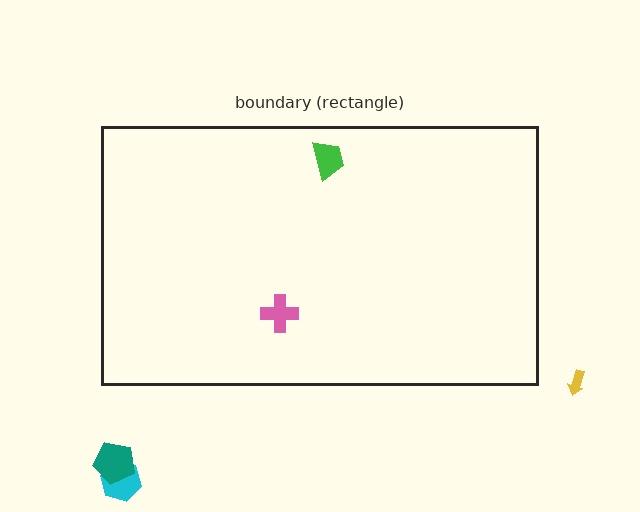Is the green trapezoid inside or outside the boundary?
Inside.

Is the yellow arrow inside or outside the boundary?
Outside.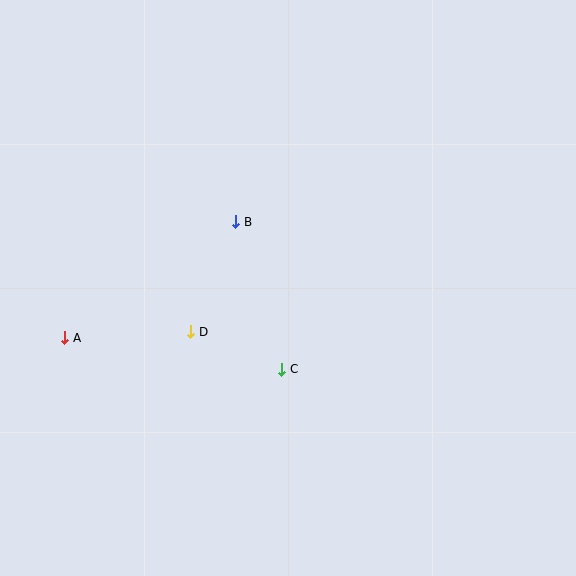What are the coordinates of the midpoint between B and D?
The midpoint between B and D is at (213, 277).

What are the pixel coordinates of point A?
Point A is at (65, 338).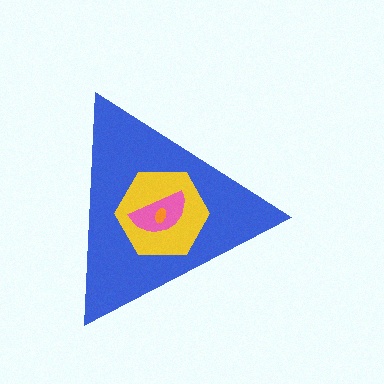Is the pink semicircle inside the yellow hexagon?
Yes.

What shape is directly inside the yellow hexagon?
The pink semicircle.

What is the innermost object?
The orange ellipse.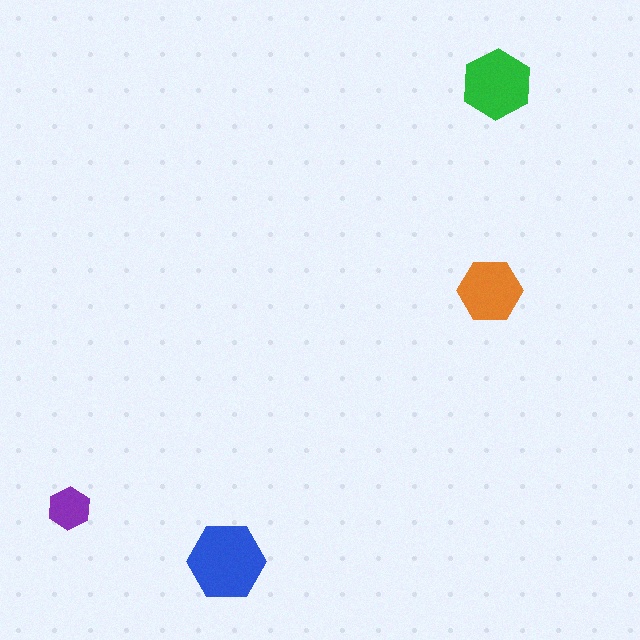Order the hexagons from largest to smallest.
the blue one, the green one, the orange one, the purple one.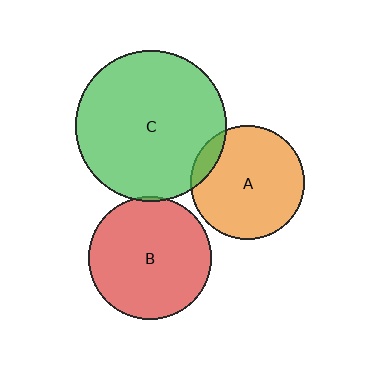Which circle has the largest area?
Circle C (green).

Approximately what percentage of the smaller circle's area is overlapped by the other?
Approximately 5%.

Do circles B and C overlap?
Yes.